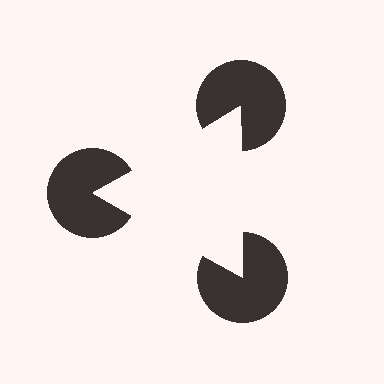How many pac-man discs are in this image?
There are 3 — one at each vertex of the illusory triangle.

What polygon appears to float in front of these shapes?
An illusory triangle — its edges are inferred from the aligned wedge cuts in the pac-man discs, not physically drawn.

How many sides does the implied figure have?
3 sides.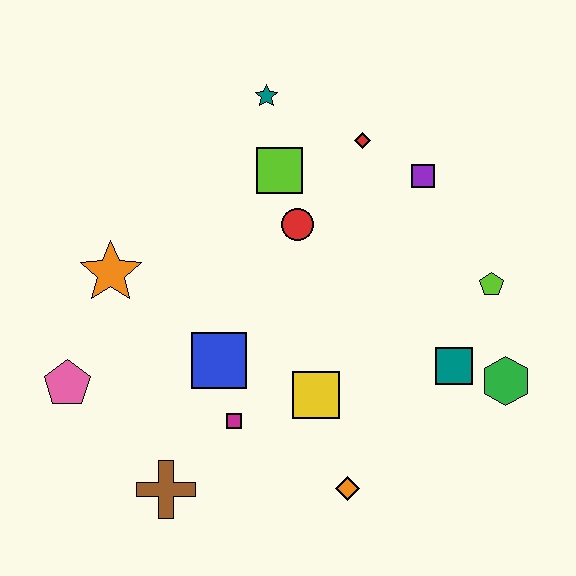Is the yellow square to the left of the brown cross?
No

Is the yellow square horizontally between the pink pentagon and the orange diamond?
Yes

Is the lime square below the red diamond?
Yes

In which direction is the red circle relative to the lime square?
The red circle is below the lime square.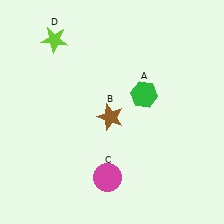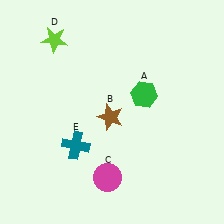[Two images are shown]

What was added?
A teal cross (E) was added in Image 2.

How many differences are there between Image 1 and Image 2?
There is 1 difference between the two images.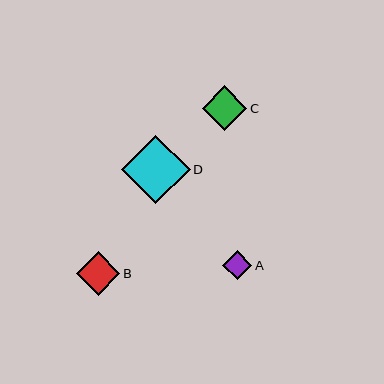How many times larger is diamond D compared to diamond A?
Diamond D is approximately 2.4 times the size of diamond A.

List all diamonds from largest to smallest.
From largest to smallest: D, C, B, A.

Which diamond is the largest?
Diamond D is the largest with a size of approximately 68 pixels.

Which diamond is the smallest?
Diamond A is the smallest with a size of approximately 29 pixels.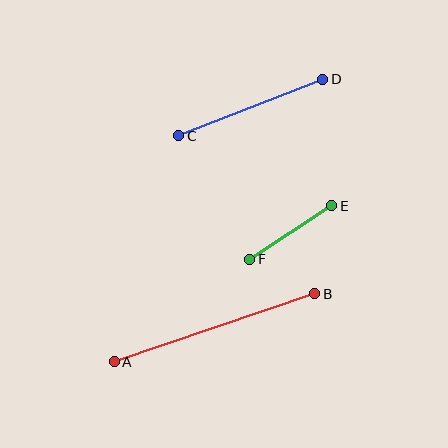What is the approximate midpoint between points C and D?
The midpoint is at approximately (251, 108) pixels.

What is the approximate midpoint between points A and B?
The midpoint is at approximately (215, 328) pixels.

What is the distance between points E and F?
The distance is approximately 98 pixels.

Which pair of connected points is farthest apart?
Points A and B are farthest apart.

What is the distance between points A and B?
The distance is approximately 212 pixels.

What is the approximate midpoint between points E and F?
The midpoint is at approximately (291, 232) pixels.